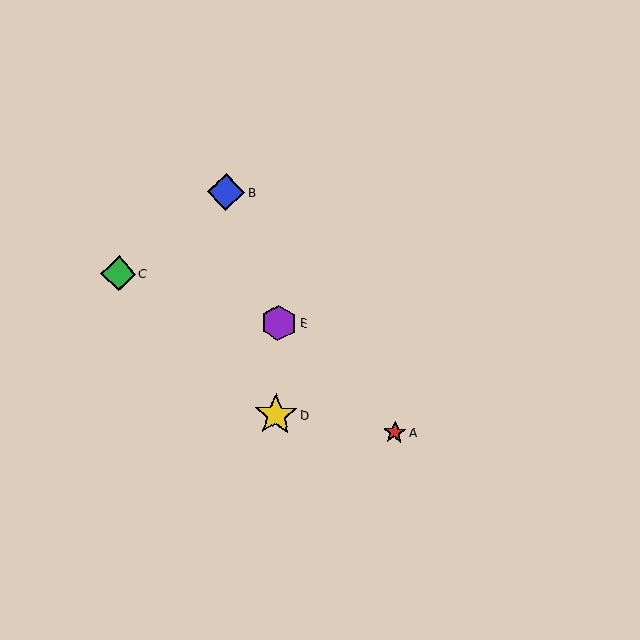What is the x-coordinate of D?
Object D is at x≈276.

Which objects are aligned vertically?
Objects D, E are aligned vertically.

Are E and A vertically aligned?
No, E is at x≈279 and A is at x≈395.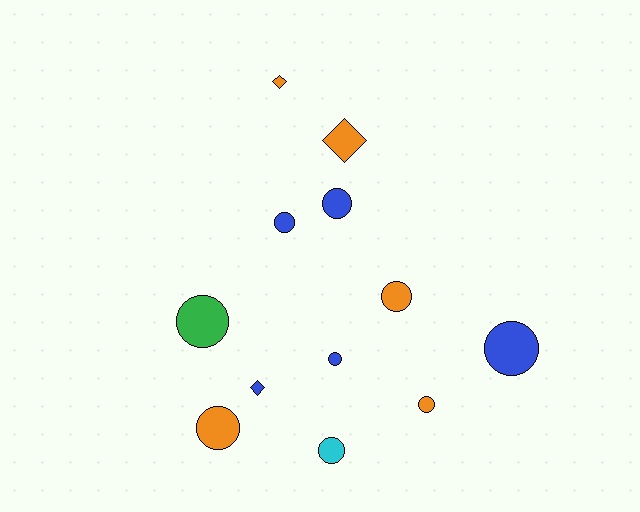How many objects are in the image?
There are 12 objects.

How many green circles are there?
There is 1 green circle.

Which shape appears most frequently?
Circle, with 9 objects.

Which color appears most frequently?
Blue, with 5 objects.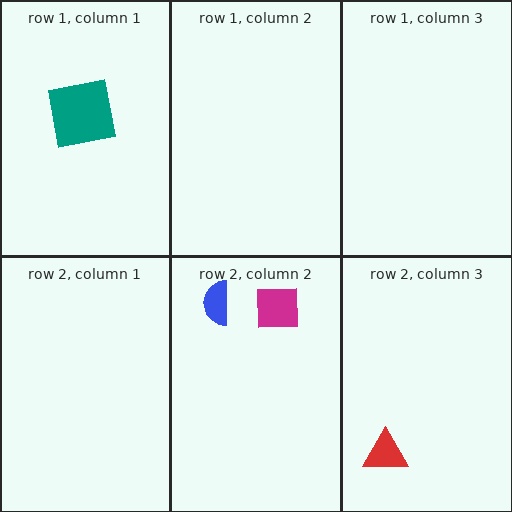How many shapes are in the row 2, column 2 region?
2.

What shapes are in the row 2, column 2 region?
The blue semicircle, the magenta square.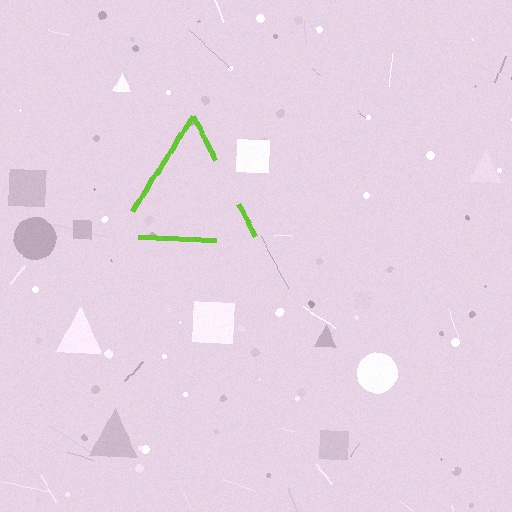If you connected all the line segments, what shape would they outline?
They would outline a triangle.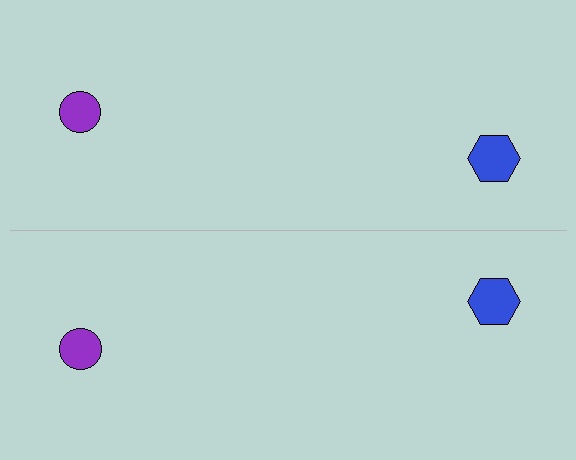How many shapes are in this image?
There are 4 shapes in this image.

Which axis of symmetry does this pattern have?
The pattern has a horizontal axis of symmetry running through the center of the image.